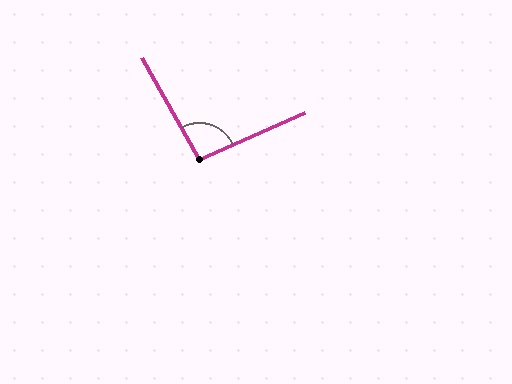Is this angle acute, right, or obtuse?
It is obtuse.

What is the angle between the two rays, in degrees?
Approximately 95 degrees.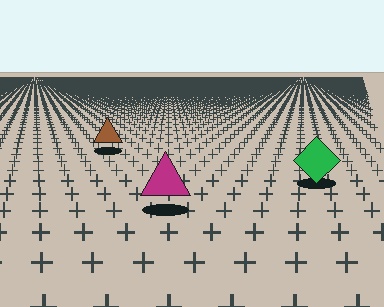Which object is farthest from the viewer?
The brown triangle is farthest from the viewer. It appears smaller and the ground texture around it is denser.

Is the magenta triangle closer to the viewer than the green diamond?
Yes. The magenta triangle is closer — you can tell from the texture gradient: the ground texture is coarser near it.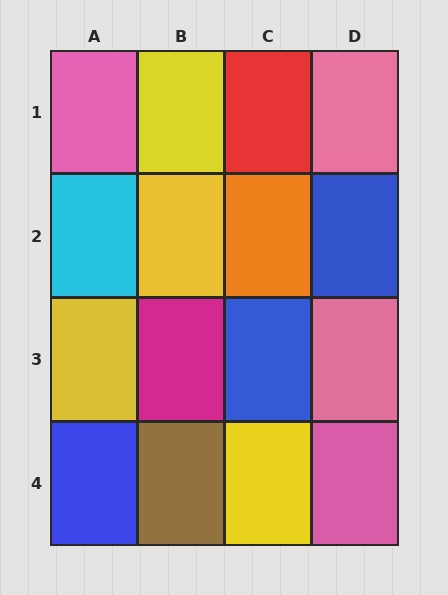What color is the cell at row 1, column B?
Yellow.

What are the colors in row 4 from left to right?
Blue, brown, yellow, pink.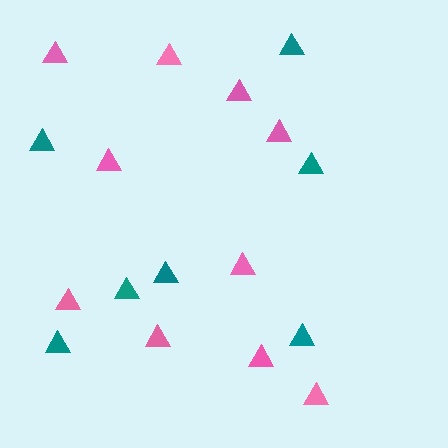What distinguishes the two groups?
There are 2 groups: one group of teal triangles (7) and one group of pink triangles (10).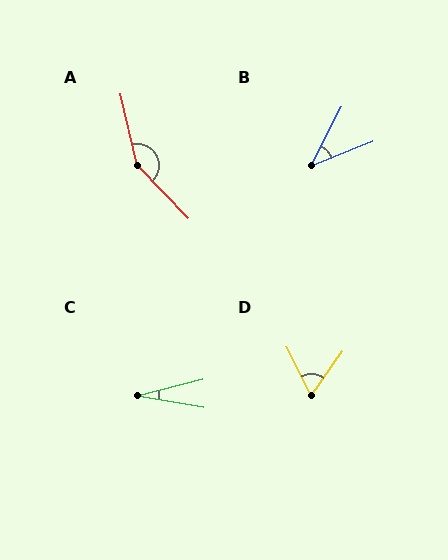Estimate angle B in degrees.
Approximately 40 degrees.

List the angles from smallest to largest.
C (24°), B (40°), D (62°), A (149°).